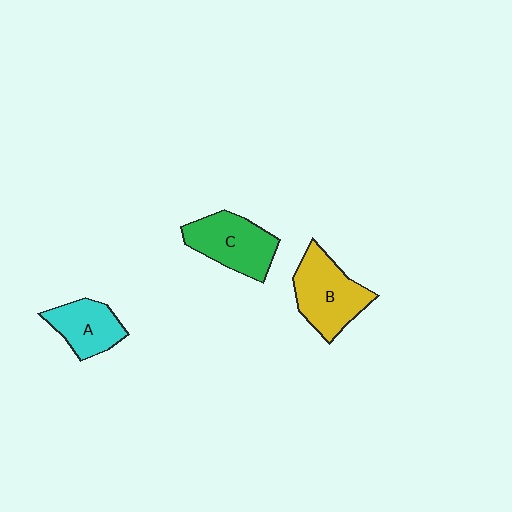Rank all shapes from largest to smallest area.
From largest to smallest: B (yellow), C (green), A (cyan).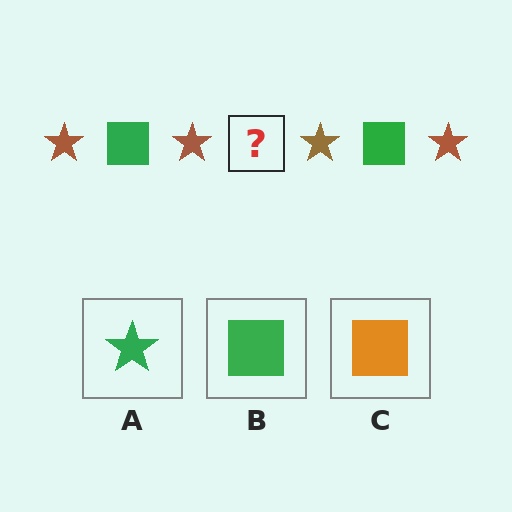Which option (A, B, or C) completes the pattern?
B.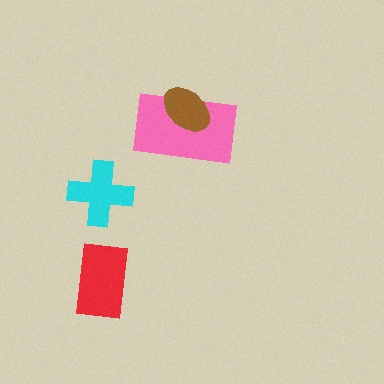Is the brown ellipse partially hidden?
No, no other shape covers it.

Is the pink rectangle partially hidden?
Yes, it is partially covered by another shape.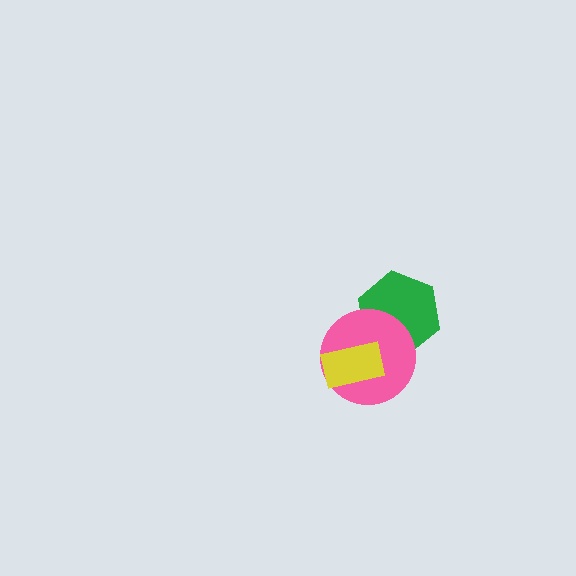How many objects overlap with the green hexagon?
1 object overlaps with the green hexagon.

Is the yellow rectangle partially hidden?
No, no other shape covers it.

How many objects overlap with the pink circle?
2 objects overlap with the pink circle.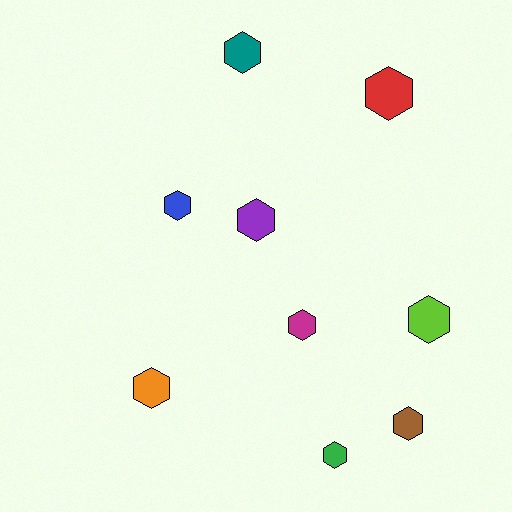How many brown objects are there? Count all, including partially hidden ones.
There is 1 brown object.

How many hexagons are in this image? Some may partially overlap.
There are 9 hexagons.